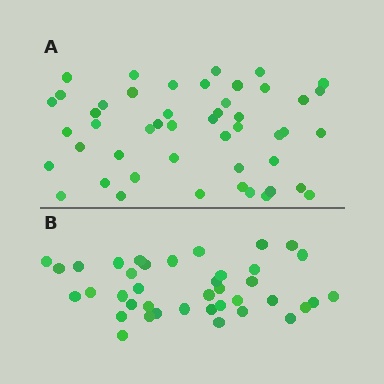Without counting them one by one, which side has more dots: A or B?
Region A (the top region) has more dots.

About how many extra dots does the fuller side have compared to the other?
Region A has roughly 8 or so more dots than region B.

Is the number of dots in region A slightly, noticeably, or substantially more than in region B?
Region A has only slightly more — the two regions are fairly close. The ratio is roughly 1.2 to 1.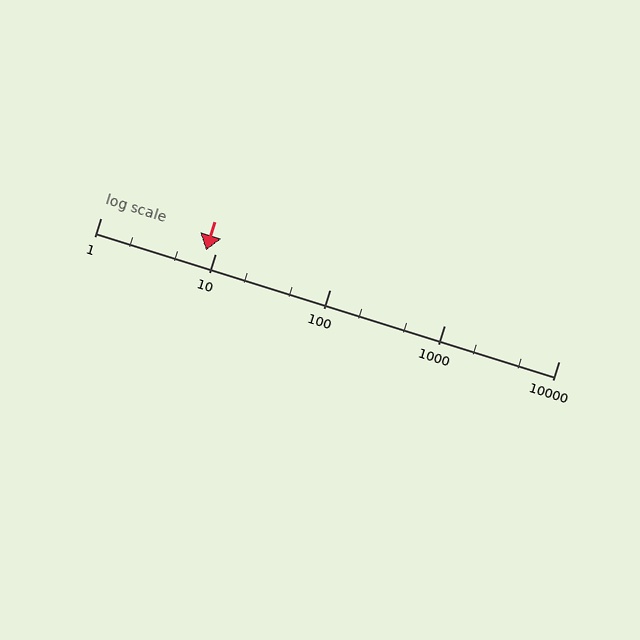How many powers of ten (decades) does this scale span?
The scale spans 4 decades, from 1 to 10000.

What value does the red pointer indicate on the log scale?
The pointer indicates approximately 8.3.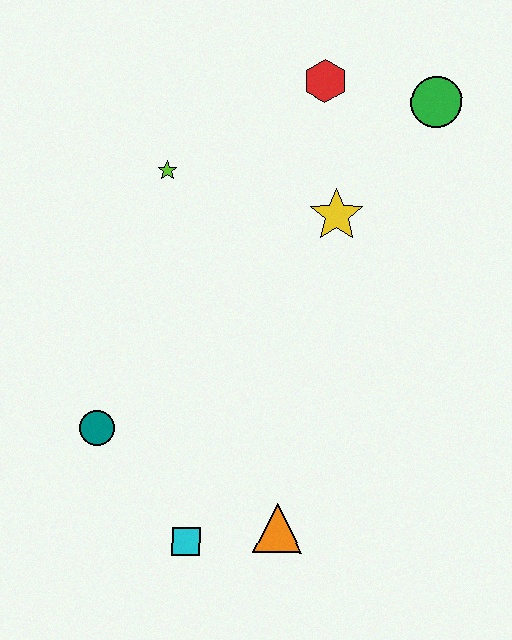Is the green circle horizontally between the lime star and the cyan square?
No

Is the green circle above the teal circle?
Yes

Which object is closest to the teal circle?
The cyan square is closest to the teal circle.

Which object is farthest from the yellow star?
The cyan square is farthest from the yellow star.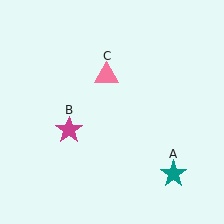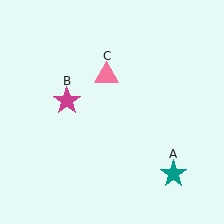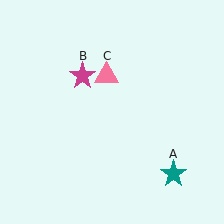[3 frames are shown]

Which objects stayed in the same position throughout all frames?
Teal star (object A) and pink triangle (object C) remained stationary.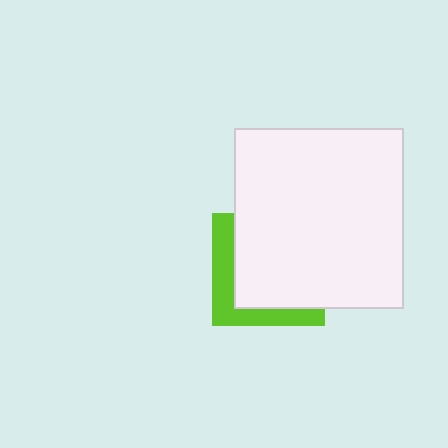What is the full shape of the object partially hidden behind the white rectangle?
The partially hidden object is a lime square.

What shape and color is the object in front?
The object in front is a white rectangle.